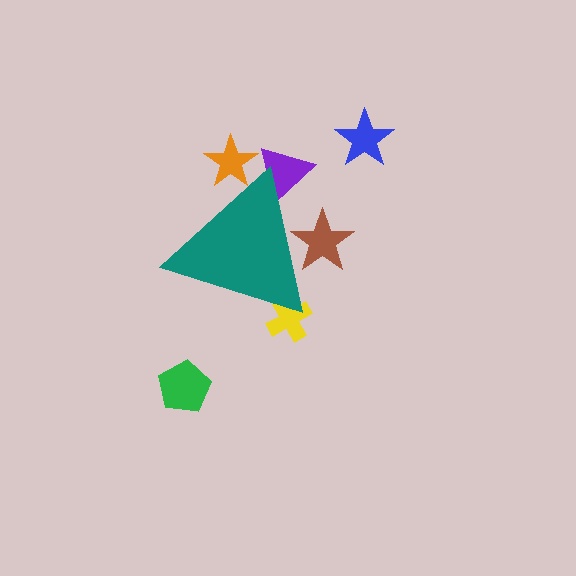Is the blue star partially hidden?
No, the blue star is fully visible.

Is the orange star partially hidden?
Yes, the orange star is partially hidden behind the teal triangle.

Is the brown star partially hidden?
Yes, the brown star is partially hidden behind the teal triangle.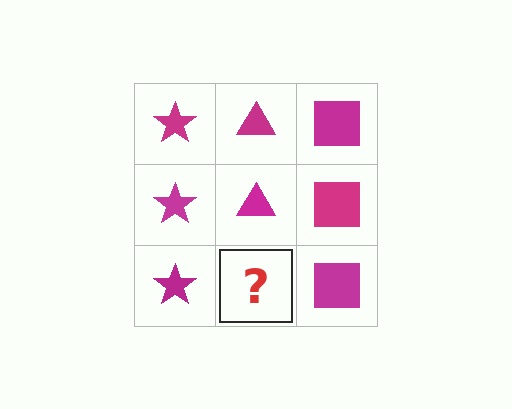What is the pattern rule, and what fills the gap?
The rule is that each column has a consistent shape. The gap should be filled with a magenta triangle.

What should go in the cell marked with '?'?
The missing cell should contain a magenta triangle.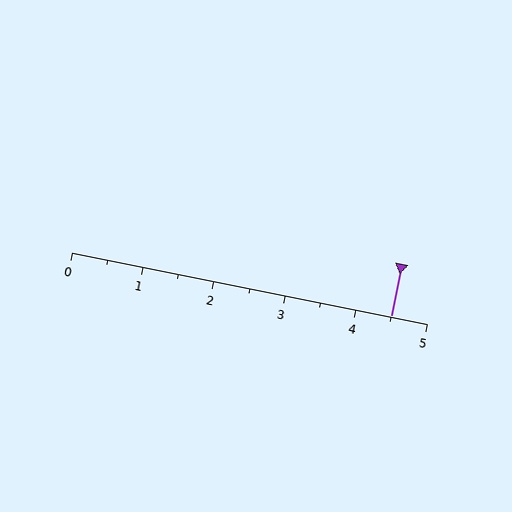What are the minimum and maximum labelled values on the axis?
The axis runs from 0 to 5.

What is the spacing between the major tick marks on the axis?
The major ticks are spaced 1 apart.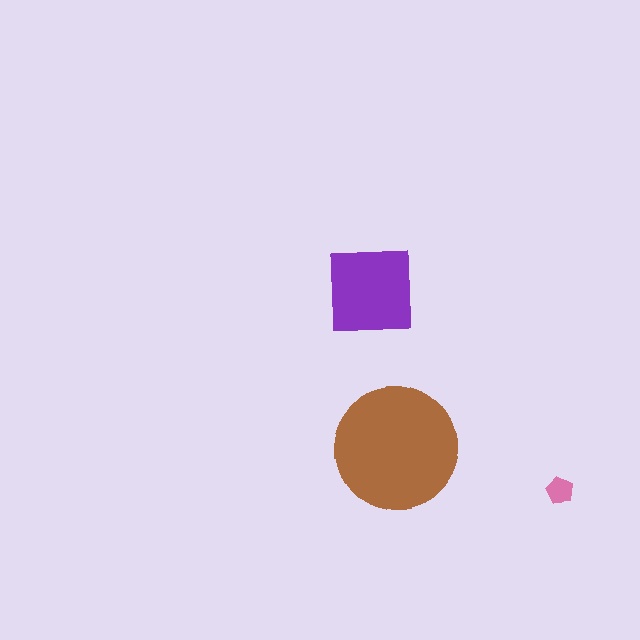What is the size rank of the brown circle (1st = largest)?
1st.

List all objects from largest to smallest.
The brown circle, the purple square, the pink pentagon.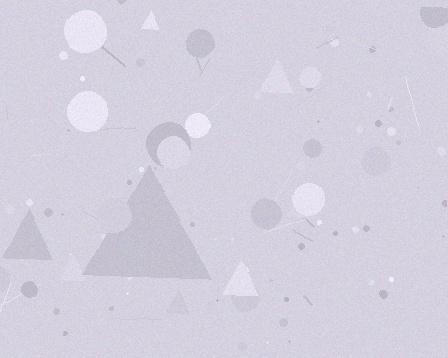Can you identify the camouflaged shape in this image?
The camouflaged shape is a triangle.